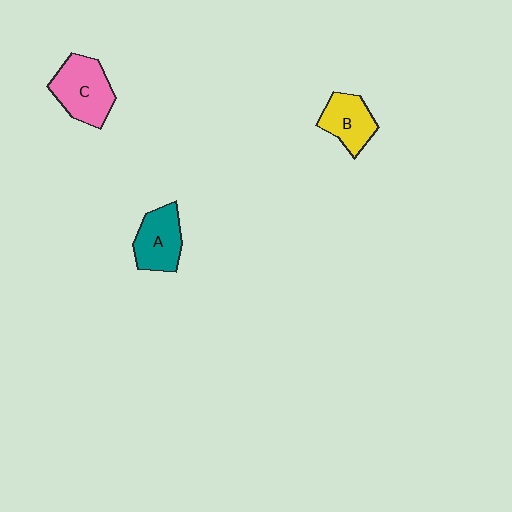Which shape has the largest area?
Shape C (pink).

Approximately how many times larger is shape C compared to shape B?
Approximately 1.4 times.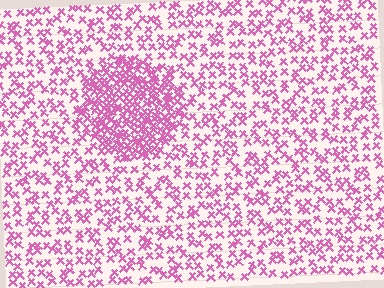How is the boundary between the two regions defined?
The boundary is defined by a change in element density (approximately 2.3x ratio). All elements are the same color, size, and shape.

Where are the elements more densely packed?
The elements are more densely packed inside the circle boundary.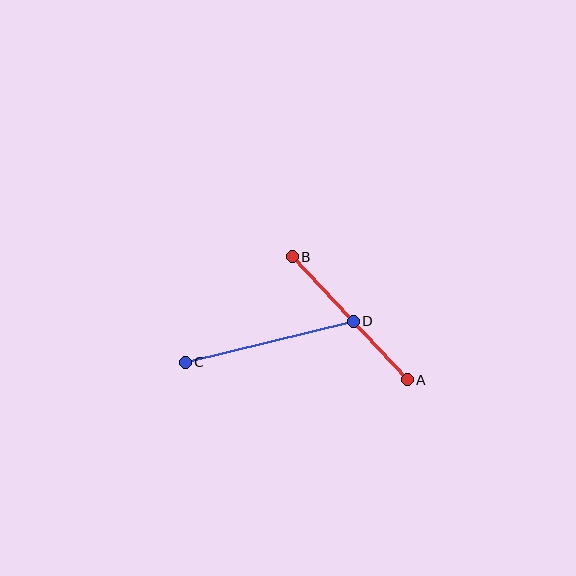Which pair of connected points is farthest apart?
Points C and D are farthest apart.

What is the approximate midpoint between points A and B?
The midpoint is at approximately (350, 318) pixels.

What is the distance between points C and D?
The distance is approximately 173 pixels.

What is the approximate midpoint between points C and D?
The midpoint is at approximately (269, 342) pixels.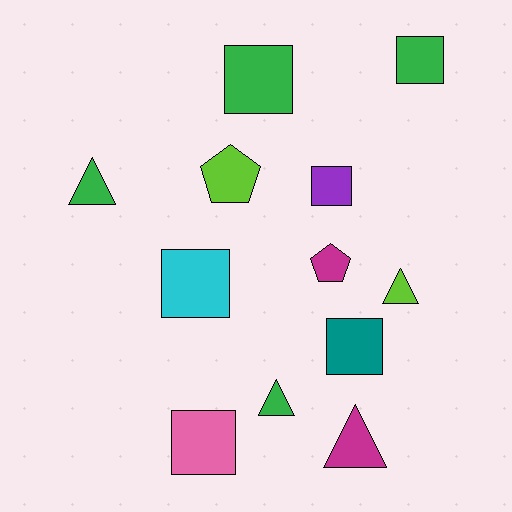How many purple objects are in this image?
There is 1 purple object.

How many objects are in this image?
There are 12 objects.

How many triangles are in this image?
There are 4 triangles.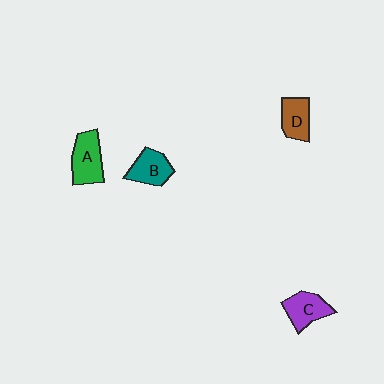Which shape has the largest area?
Shape A (green).